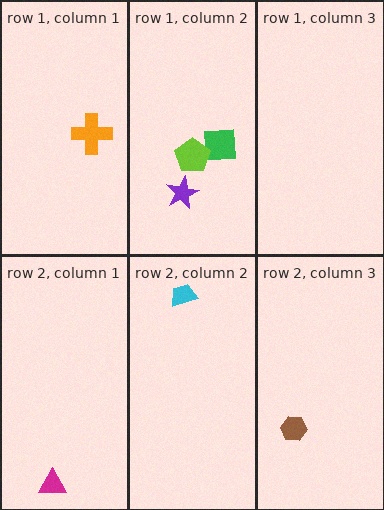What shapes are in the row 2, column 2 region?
The cyan trapezoid.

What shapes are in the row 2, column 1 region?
The magenta triangle.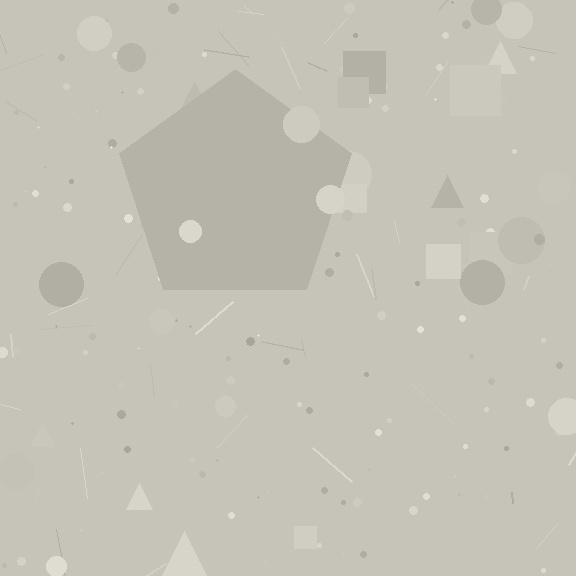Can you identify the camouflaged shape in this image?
The camouflaged shape is a pentagon.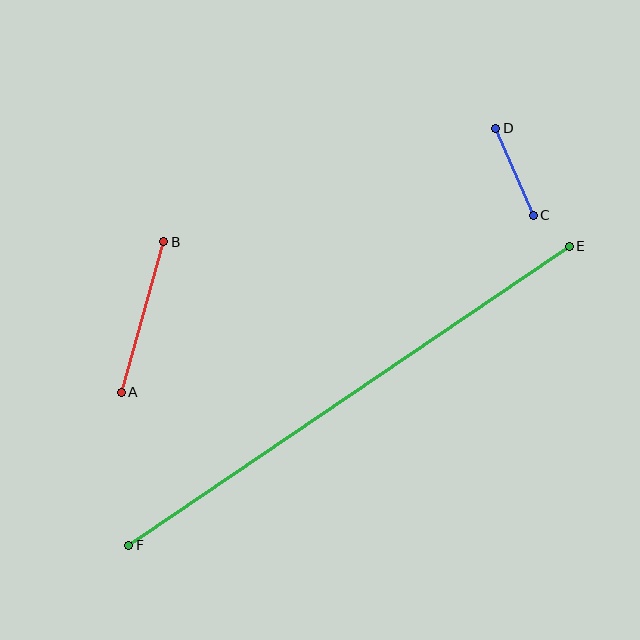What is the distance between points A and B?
The distance is approximately 156 pixels.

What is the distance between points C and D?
The distance is approximately 95 pixels.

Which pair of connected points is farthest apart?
Points E and F are farthest apart.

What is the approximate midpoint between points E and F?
The midpoint is at approximately (349, 396) pixels.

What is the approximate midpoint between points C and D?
The midpoint is at approximately (514, 172) pixels.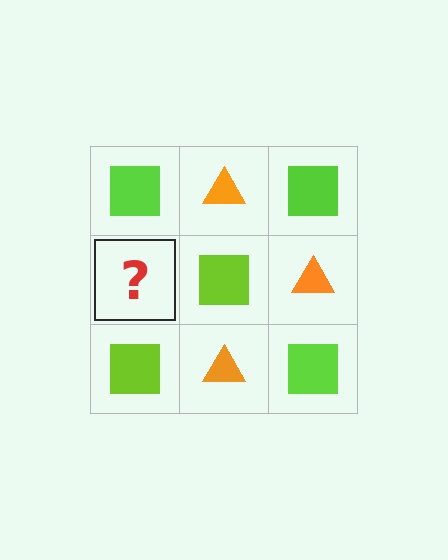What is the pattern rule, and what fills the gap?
The rule is that it alternates lime square and orange triangle in a checkerboard pattern. The gap should be filled with an orange triangle.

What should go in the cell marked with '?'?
The missing cell should contain an orange triangle.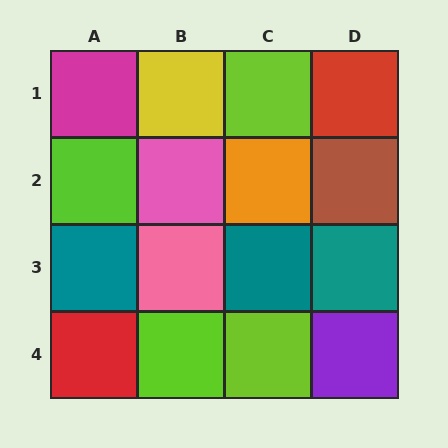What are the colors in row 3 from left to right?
Teal, pink, teal, teal.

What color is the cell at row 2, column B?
Pink.